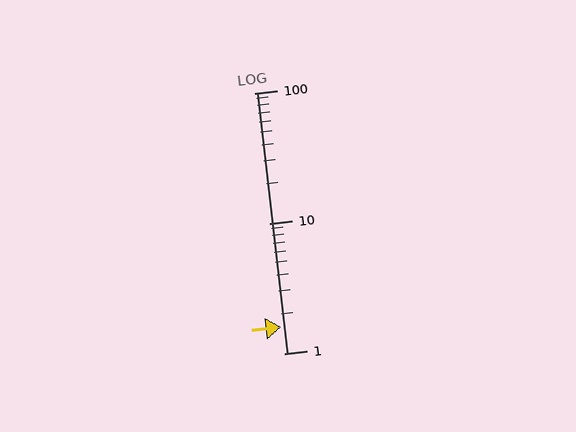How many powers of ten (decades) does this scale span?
The scale spans 2 decades, from 1 to 100.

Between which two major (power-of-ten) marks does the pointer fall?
The pointer is between 1 and 10.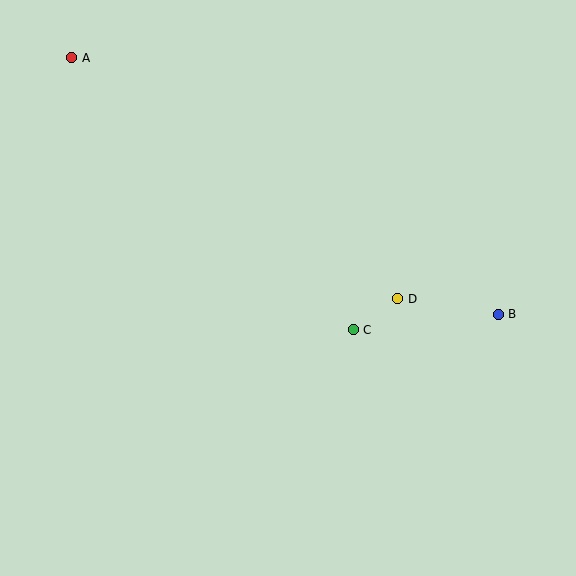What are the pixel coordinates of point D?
Point D is at (398, 299).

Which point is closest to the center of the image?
Point C at (353, 330) is closest to the center.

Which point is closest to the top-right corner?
Point B is closest to the top-right corner.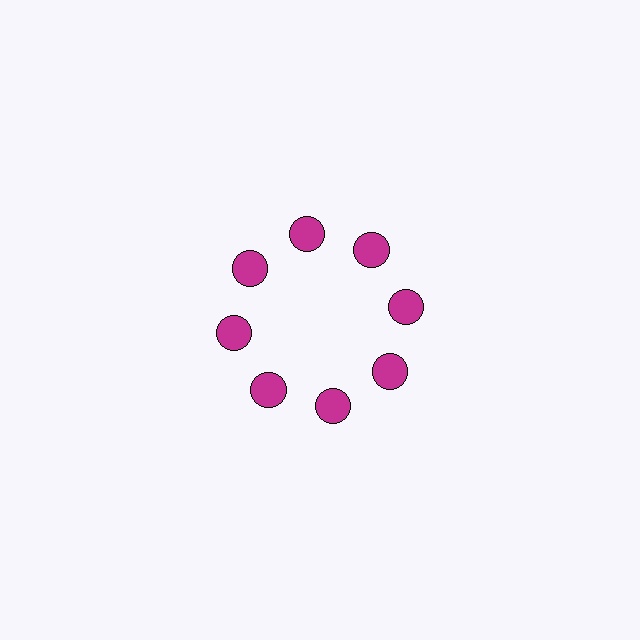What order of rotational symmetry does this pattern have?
This pattern has 8-fold rotational symmetry.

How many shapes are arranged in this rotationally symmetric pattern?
There are 8 shapes, arranged in 8 groups of 1.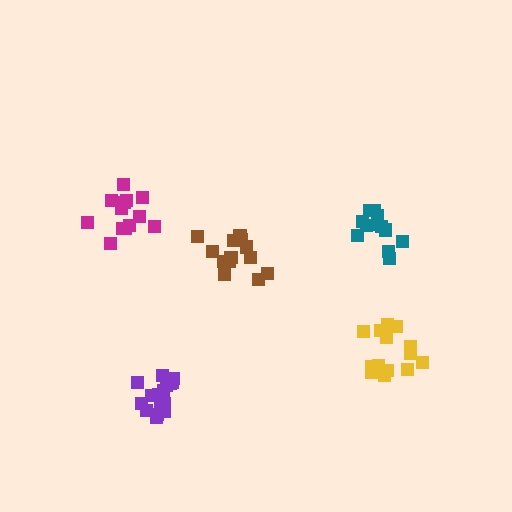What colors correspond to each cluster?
The clusters are colored: teal, brown, magenta, yellow, purple.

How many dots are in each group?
Group 1: 12 dots, Group 2: 13 dots, Group 3: 13 dots, Group 4: 16 dots, Group 5: 16 dots (70 total).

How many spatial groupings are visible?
There are 5 spatial groupings.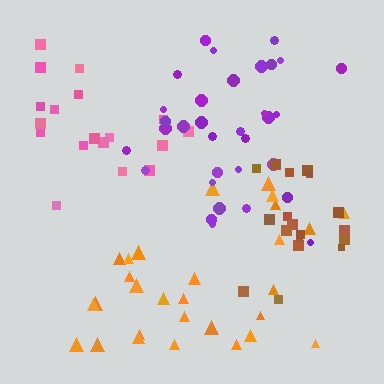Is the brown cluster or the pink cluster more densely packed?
Brown.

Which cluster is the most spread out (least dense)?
Pink.